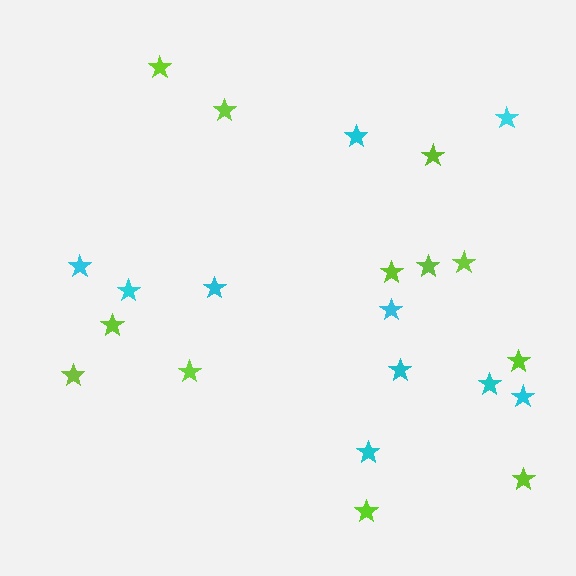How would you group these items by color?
There are 2 groups: one group of lime stars (12) and one group of cyan stars (10).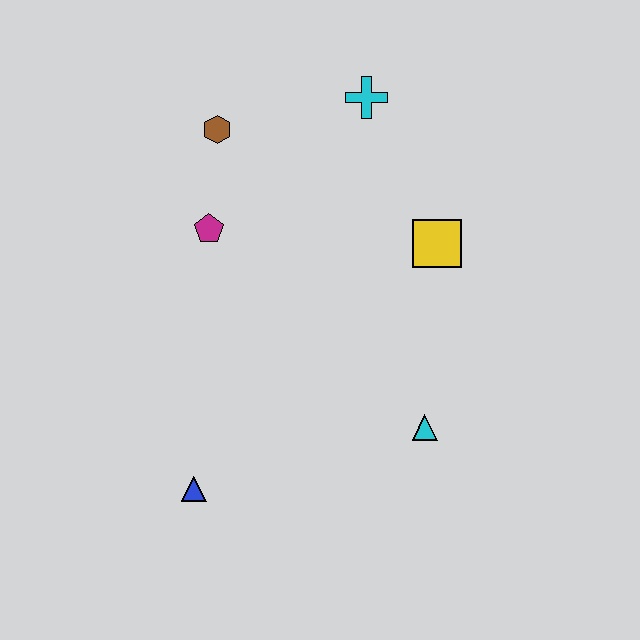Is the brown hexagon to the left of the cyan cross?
Yes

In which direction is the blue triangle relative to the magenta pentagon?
The blue triangle is below the magenta pentagon.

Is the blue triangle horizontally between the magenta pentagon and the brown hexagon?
No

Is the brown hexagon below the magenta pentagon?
No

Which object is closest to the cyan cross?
The brown hexagon is closest to the cyan cross.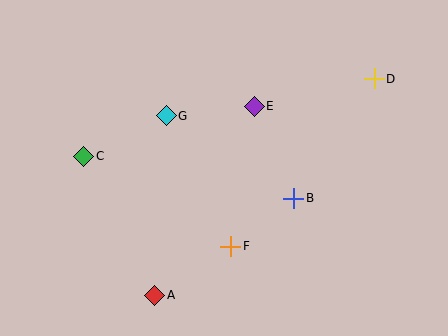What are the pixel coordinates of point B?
Point B is at (294, 198).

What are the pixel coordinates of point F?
Point F is at (231, 246).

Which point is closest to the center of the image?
Point E at (254, 106) is closest to the center.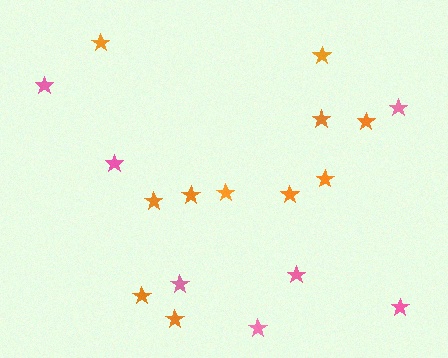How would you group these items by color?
There are 2 groups: one group of orange stars (11) and one group of pink stars (7).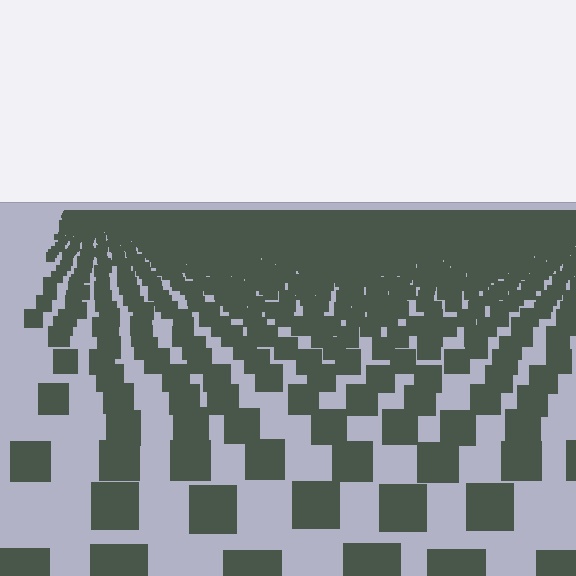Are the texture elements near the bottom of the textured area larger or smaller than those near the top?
Larger. Near the bottom, elements are closer to the viewer and appear at a bigger on-screen size.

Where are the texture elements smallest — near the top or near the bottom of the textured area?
Near the top.